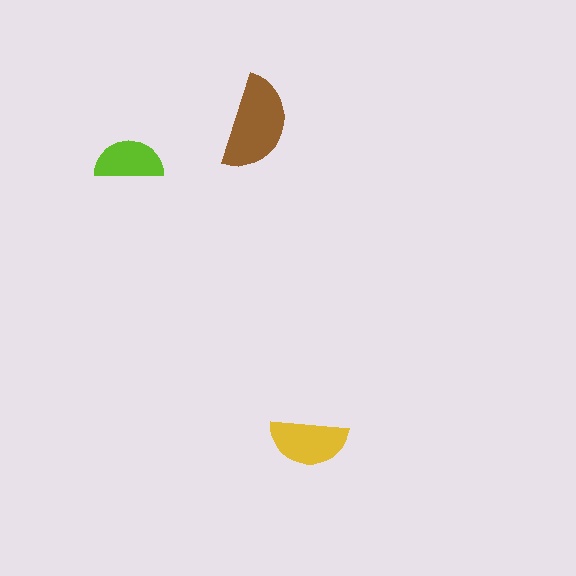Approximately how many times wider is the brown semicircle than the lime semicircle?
About 1.5 times wider.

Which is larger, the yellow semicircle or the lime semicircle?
The yellow one.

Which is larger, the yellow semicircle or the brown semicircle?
The brown one.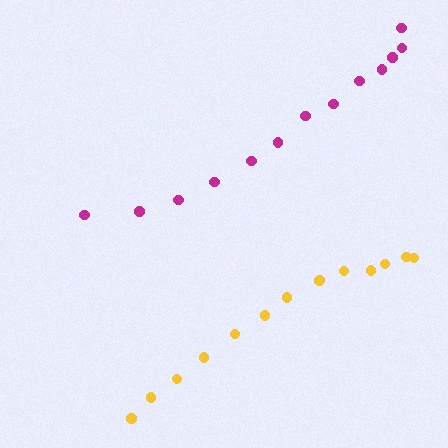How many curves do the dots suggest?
There are 2 distinct paths.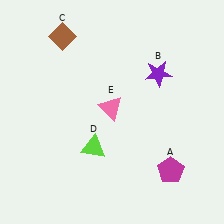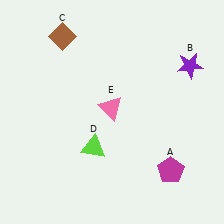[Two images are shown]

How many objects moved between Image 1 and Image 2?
1 object moved between the two images.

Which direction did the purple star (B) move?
The purple star (B) moved right.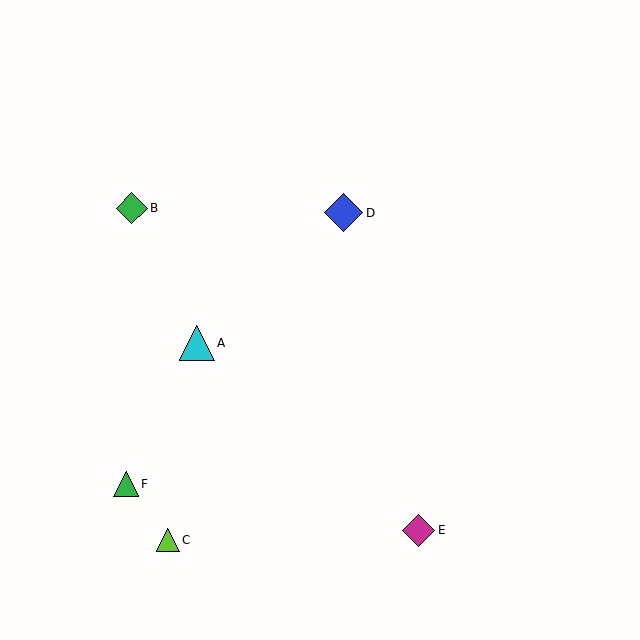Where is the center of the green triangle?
The center of the green triangle is at (126, 484).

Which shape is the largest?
The blue diamond (labeled D) is the largest.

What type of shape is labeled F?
Shape F is a green triangle.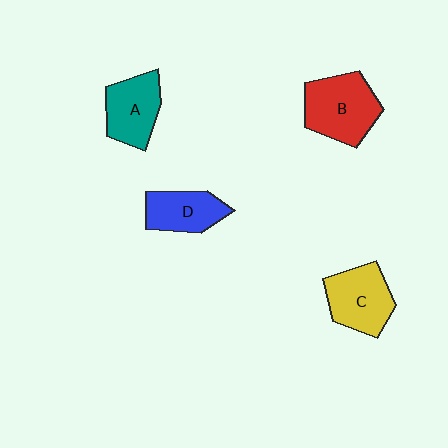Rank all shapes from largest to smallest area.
From largest to smallest: B (red), C (yellow), A (teal), D (blue).